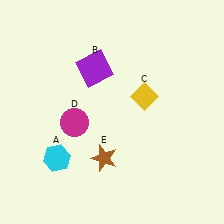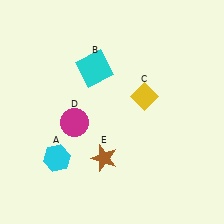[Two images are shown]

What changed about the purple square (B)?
In Image 1, B is purple. In Image 2, it changed to cyan.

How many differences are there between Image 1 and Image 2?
There is 1 difference between the two images.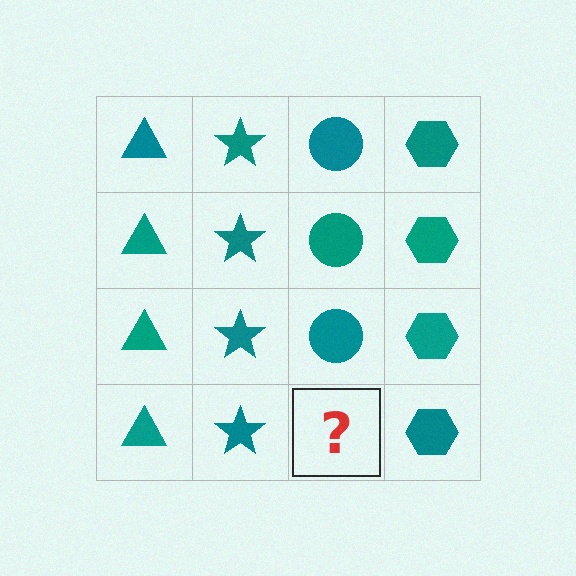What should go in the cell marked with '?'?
The missing cell should contain a teal circle.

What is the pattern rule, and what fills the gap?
The rule is that each column has a consistent shape. The gap should be filled with a teal circle.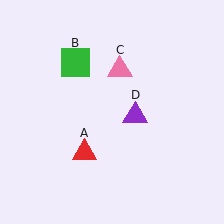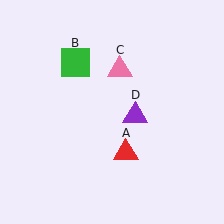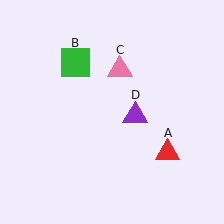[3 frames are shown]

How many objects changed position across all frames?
1 object changed position: red triangle (object A).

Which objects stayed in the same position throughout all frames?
Green square (object B) and pink triangle (object C) and purple triangle (object D) remained stationary.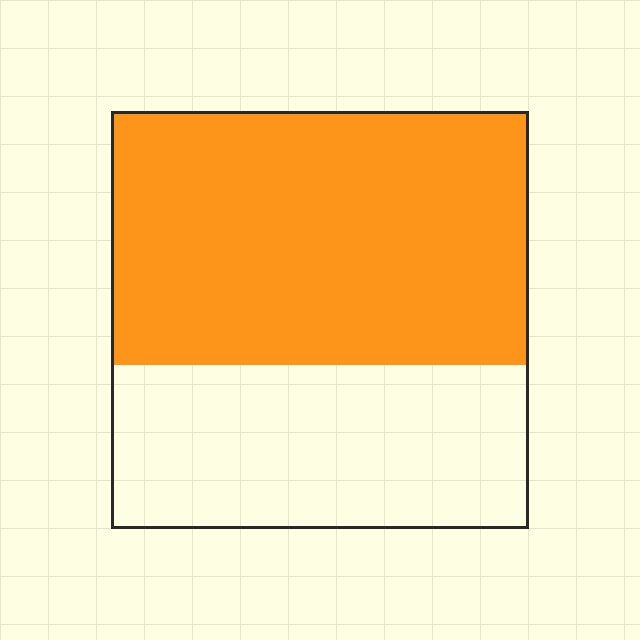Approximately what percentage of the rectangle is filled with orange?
Approximately 60%.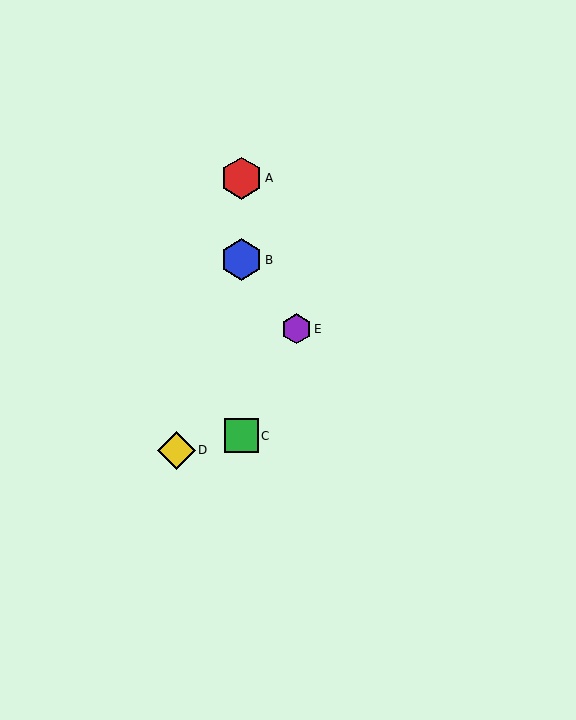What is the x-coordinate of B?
Object B is at x≈241.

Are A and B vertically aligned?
Yes, both are at x≈241.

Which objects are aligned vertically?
Objects A, B, C are aligned vertically.